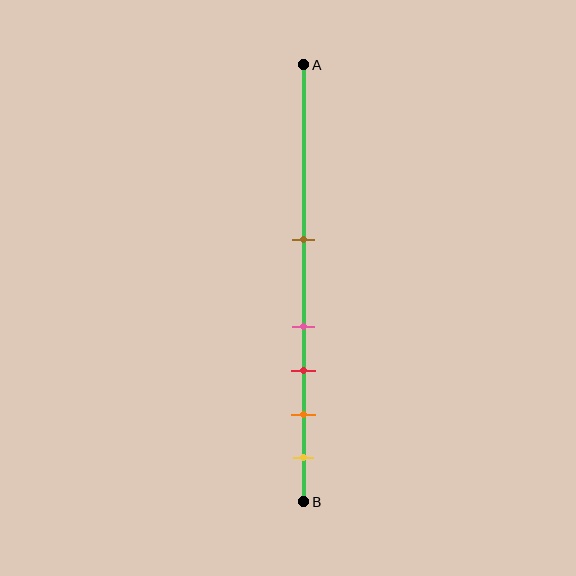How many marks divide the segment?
There are 5 marks dividing the segment.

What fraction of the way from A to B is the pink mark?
The pink mark is approximately 60% (0.6) of the way from A to B.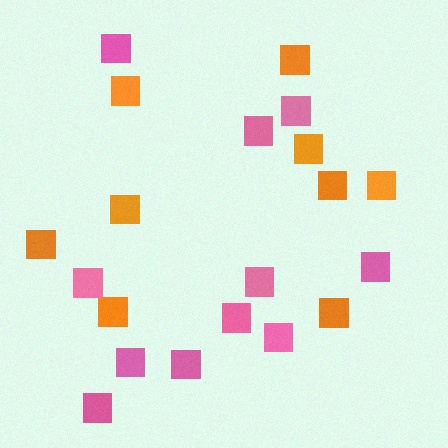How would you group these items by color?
There are 2 groups: one group of orange squares (9) and one group of pink squares (11).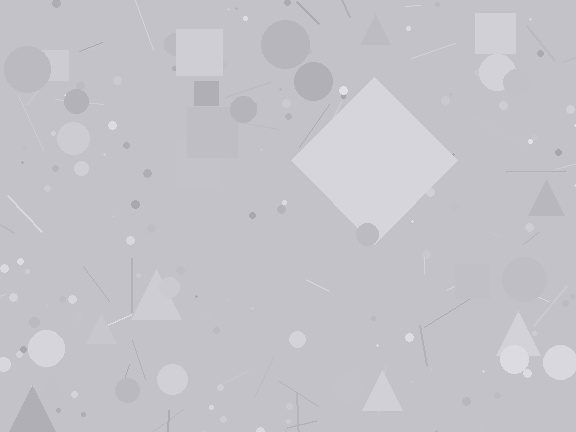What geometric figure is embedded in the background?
A diamond is embedded in the background.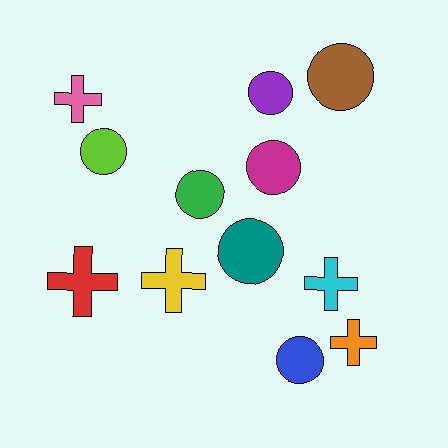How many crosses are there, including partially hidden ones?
There are 5 crosses.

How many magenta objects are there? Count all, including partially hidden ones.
There is 1 magenta object.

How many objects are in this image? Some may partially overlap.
There are 12 objects.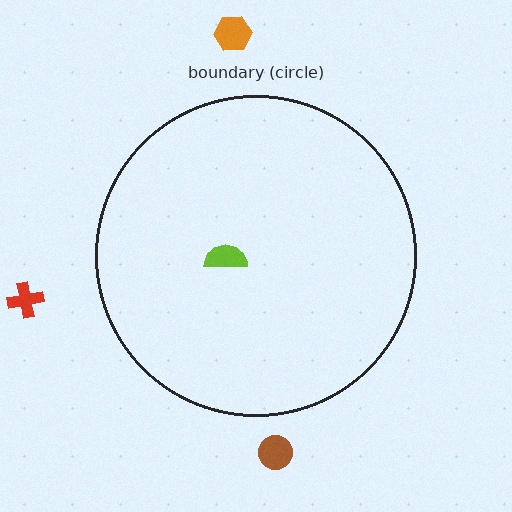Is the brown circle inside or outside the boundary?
Outside.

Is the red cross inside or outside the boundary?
Outside.